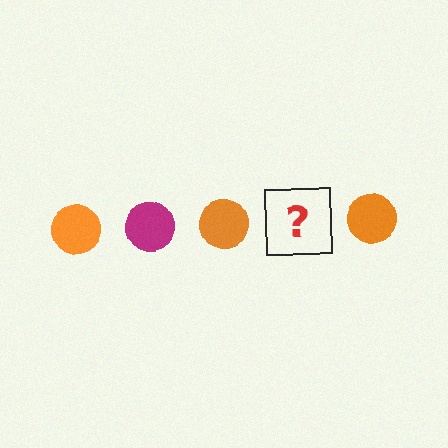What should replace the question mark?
The question mark should be replaced with a magenta circle.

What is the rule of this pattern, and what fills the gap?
The rule is that the pattern cycles through orange, magenta circles. The gap should be filled with a magenta circle.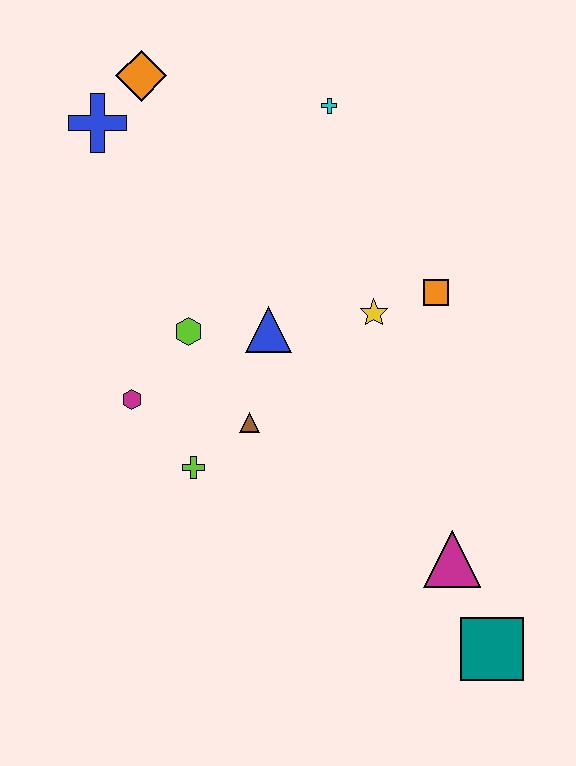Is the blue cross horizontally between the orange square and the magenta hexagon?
No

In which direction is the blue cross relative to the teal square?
The blue cross is above the teal square.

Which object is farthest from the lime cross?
The orange diamond is farthest from the lime cross.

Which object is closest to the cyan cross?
The orange diamond is closest to the cyan cross.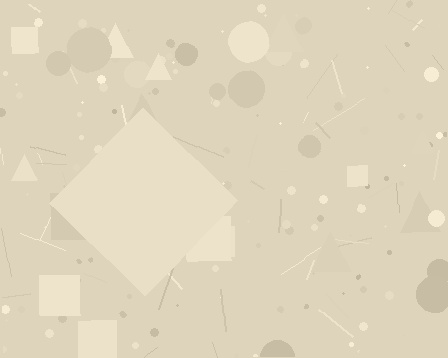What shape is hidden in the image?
A diamond is hidden in the image.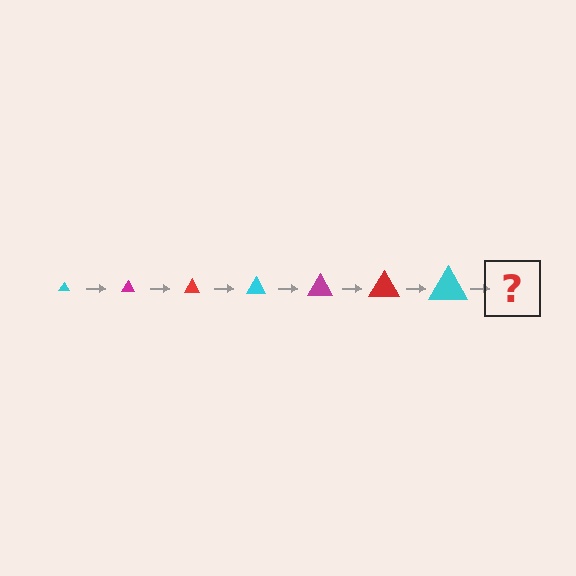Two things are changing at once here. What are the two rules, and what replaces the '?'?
The two rules are that the triangle grows larger each step and the color cycles through cyan, magenta, and red. The '?' should be a magenta triangle, larger than the previous one.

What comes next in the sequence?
The next element should be a magenta triangle, larger than the previous one.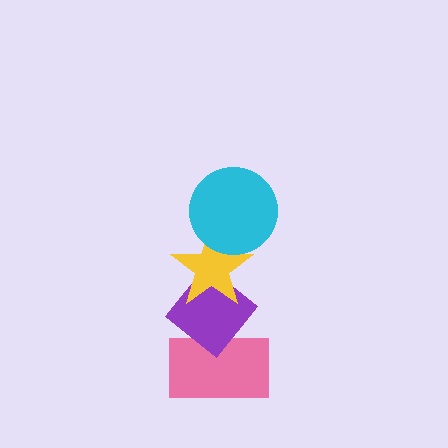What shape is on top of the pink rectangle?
The purple diamond is on top of the pink rectangle.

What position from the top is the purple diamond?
The purple diamond is 3rd from the top.